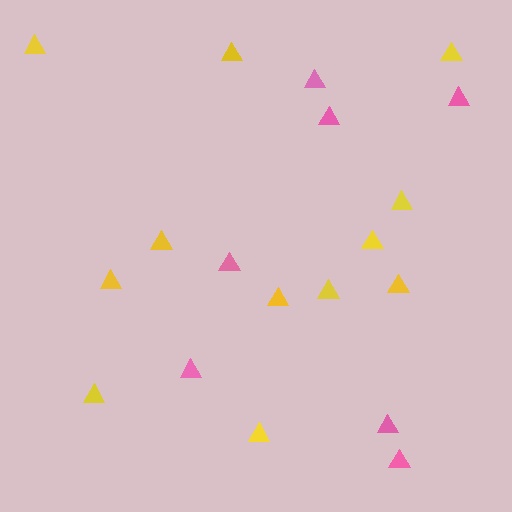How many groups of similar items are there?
There are 2 groups: one group of yellow triangles (12) and one group of pink triangles (7).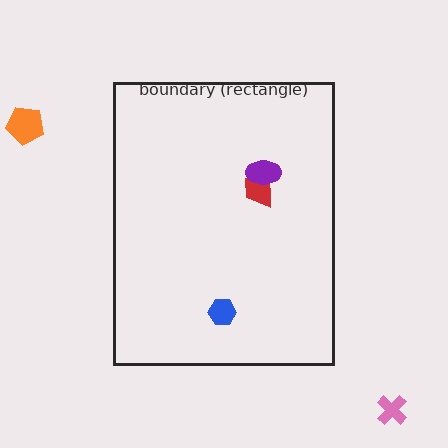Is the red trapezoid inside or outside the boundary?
Inside.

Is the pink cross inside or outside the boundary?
Outside.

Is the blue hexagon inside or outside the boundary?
Inside.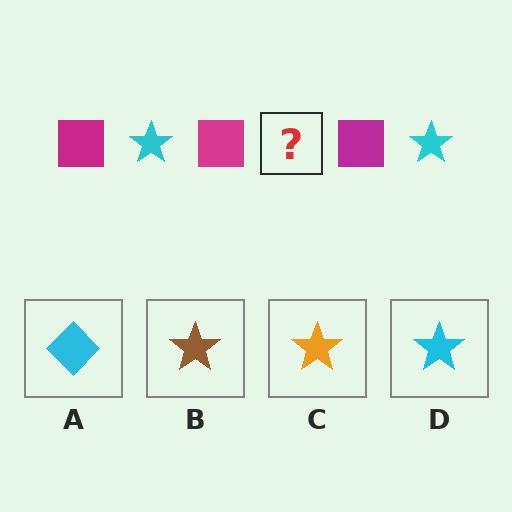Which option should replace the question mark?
Option D.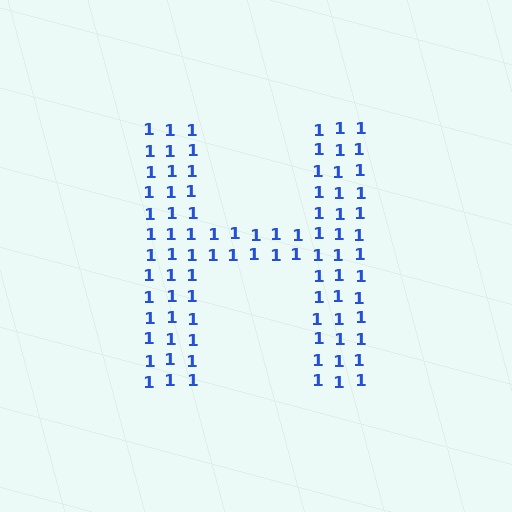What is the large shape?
The large shape is the letter H.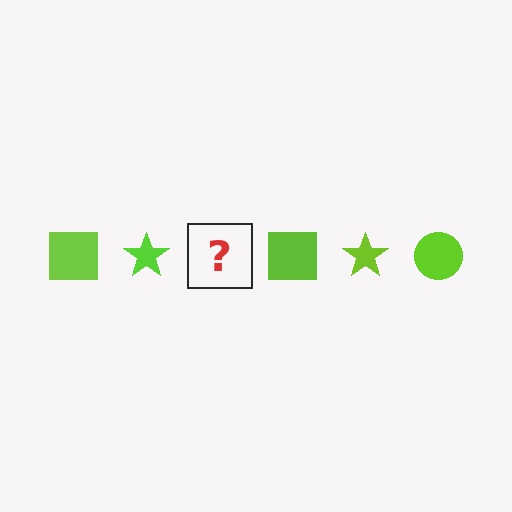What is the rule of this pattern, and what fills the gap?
The rule is that the pattern cycles through square, star, circle shapes in lime. The gap should be filled with a lime circle.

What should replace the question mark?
The question mark should be replaced with a lime circle.